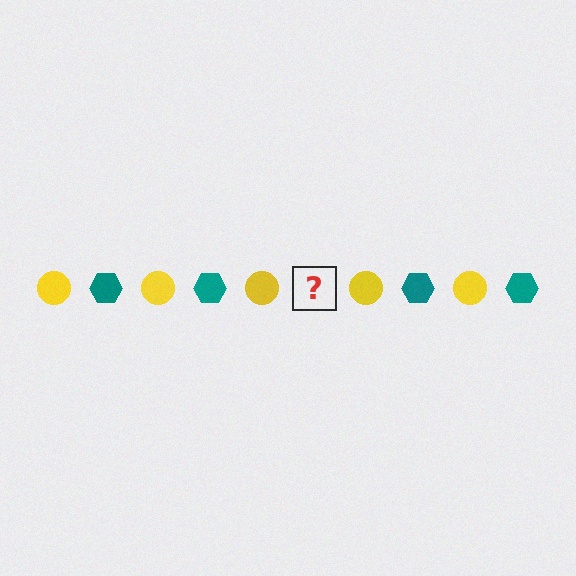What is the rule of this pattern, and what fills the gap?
The rule is that the pattern alternates between yellow circle and teal hexagon. The gap should be filled with a teal hexagon.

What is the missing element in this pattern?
The missing element is a teal hexagon.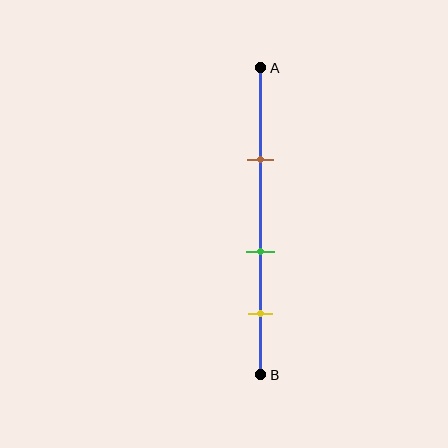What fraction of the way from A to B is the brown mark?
The brown mark is approximately 30% (0.3) of the way from A to B.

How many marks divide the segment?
There are 3 marks dividing the segment.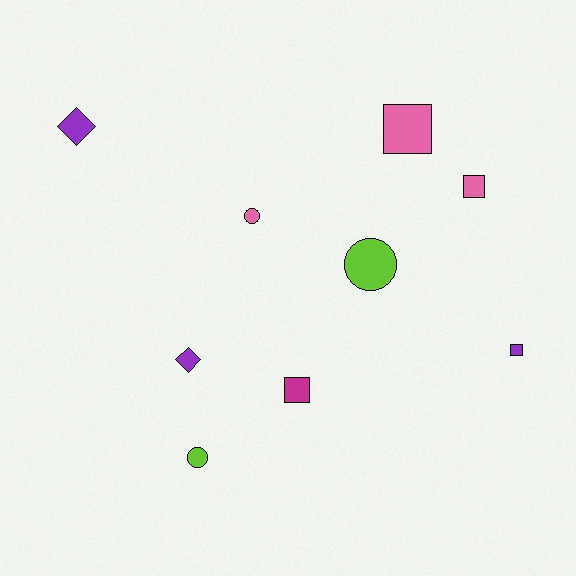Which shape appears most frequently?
Square, with 4 objects.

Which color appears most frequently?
Purple, with 3 objects.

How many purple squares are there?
There is 1 purple square.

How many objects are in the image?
There are 9 objects.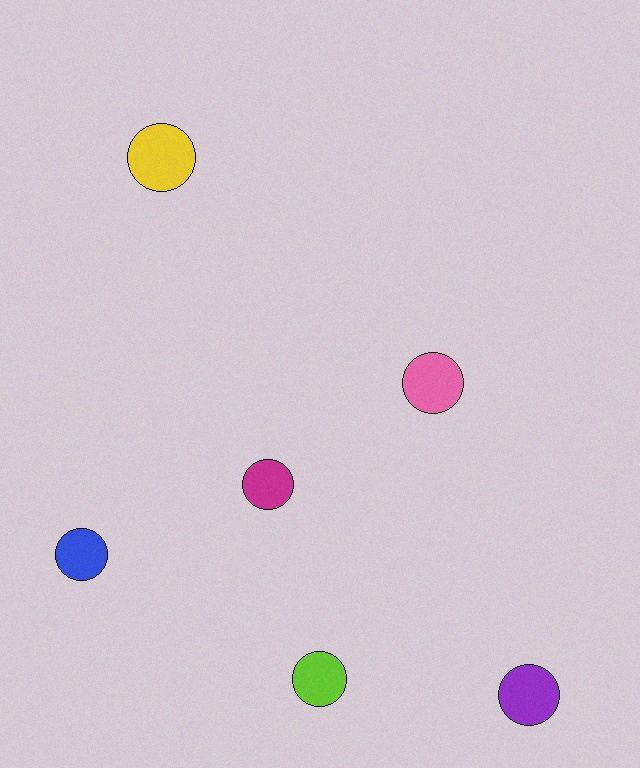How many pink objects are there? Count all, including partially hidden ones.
There is 1 pink object.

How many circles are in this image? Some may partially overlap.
There are 6 circles.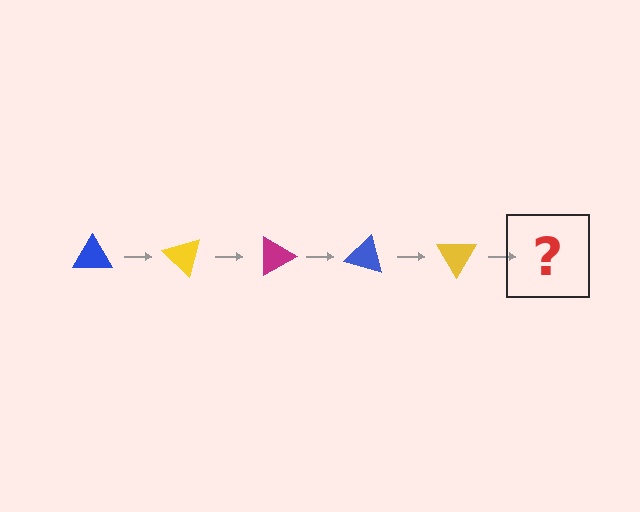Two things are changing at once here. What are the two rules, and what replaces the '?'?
The two rules are that it rotates 45 degrees each step and the color cycles through blue, yellow, and magenta. The '?' should be a magenta triangle, rotated 225 degrees from the start.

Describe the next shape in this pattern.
It should be a magenta triangle, rotated 225 degrees from the start.